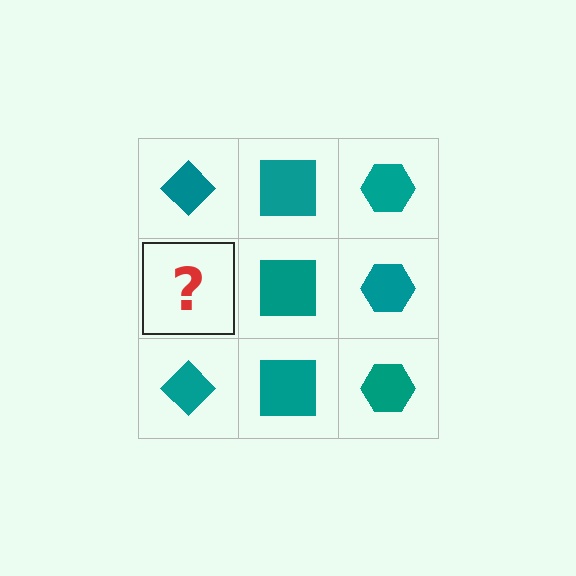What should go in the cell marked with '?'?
The missing cell should contain a teal diamond.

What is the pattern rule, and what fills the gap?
The rule is that each column has a consistent shape. The gap should be filled with a teal diamond.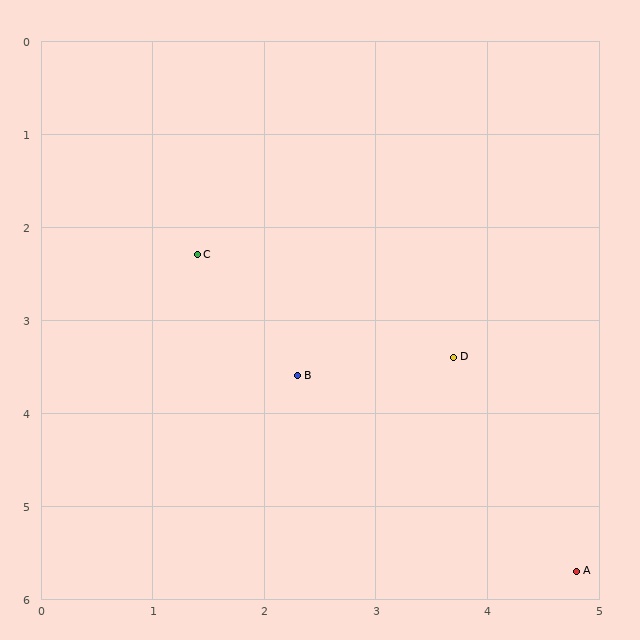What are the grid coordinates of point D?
Point D is at approximately (3.7, 3.4).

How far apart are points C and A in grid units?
Points C and A are about 4.8 grid units apart.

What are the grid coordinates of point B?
Point B is at approximately (2.3, 3.6).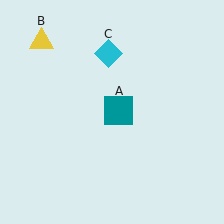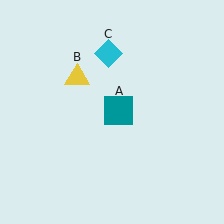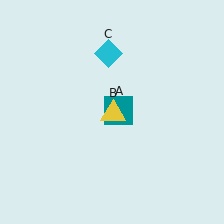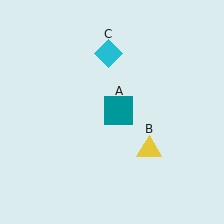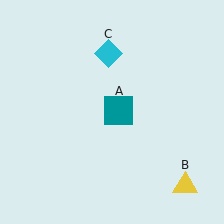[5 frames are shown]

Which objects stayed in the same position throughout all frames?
Teal square (object A) and cyan diamond (object C) remained stationary.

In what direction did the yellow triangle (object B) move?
The yellow triangle (object B) moved down and to the right.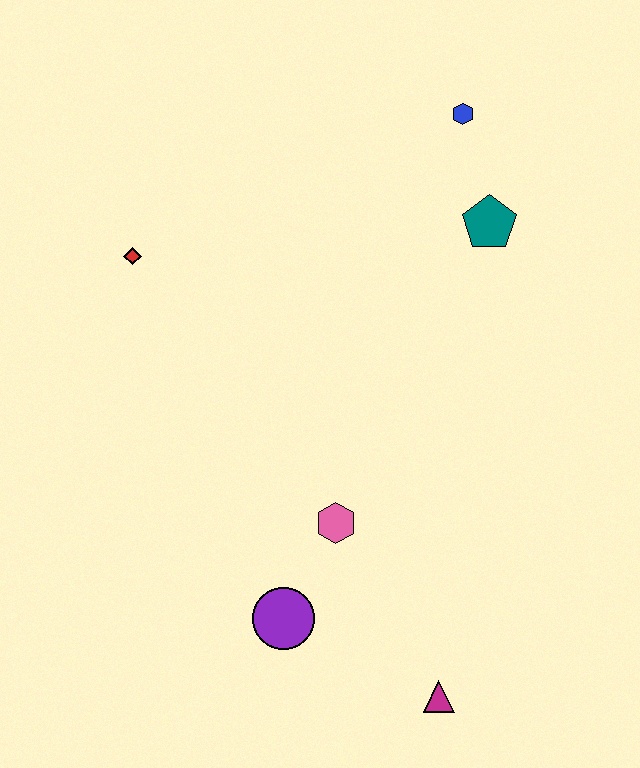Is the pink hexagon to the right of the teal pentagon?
No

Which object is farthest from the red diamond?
The magenta triangle is farthest from the red diamond.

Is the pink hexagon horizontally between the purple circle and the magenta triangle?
Yes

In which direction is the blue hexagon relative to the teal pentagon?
The blue hexagon is above the teal pentagon.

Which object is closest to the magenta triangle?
The purple circle is closest to the magenta triangle.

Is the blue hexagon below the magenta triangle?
No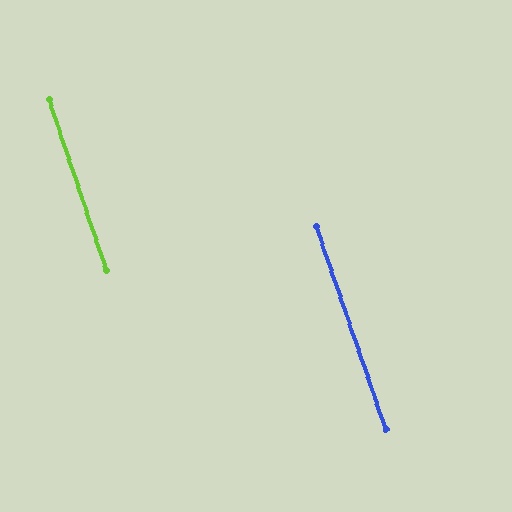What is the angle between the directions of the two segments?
Approximately 0 degrees.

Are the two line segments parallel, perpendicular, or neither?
Parallel — their directions differ by only 0.3°.